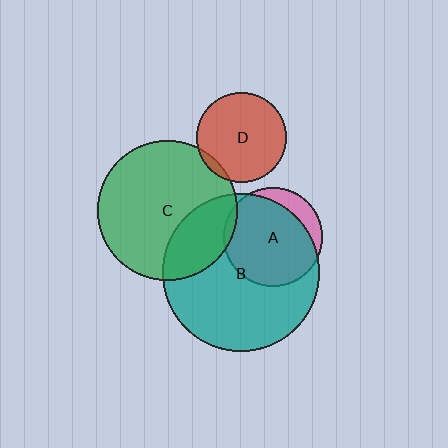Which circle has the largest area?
Circle B (teal).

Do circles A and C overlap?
Yes.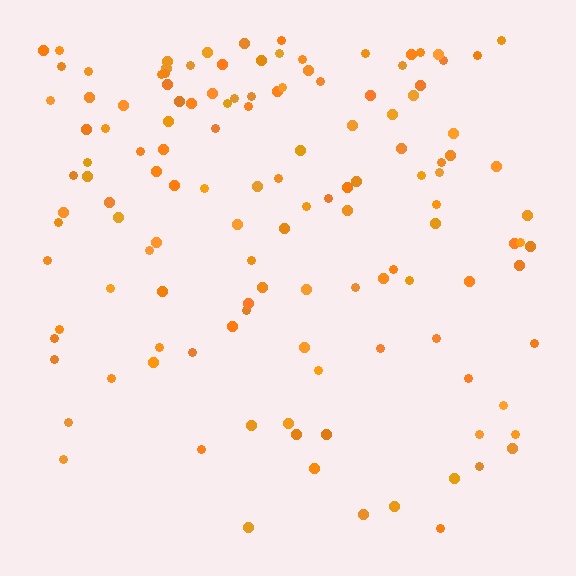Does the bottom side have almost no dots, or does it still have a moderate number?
Still a moderate number, just noticeably fewer than the top.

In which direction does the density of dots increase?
From bottom to top, with the top side densest.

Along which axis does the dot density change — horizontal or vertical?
Vertical.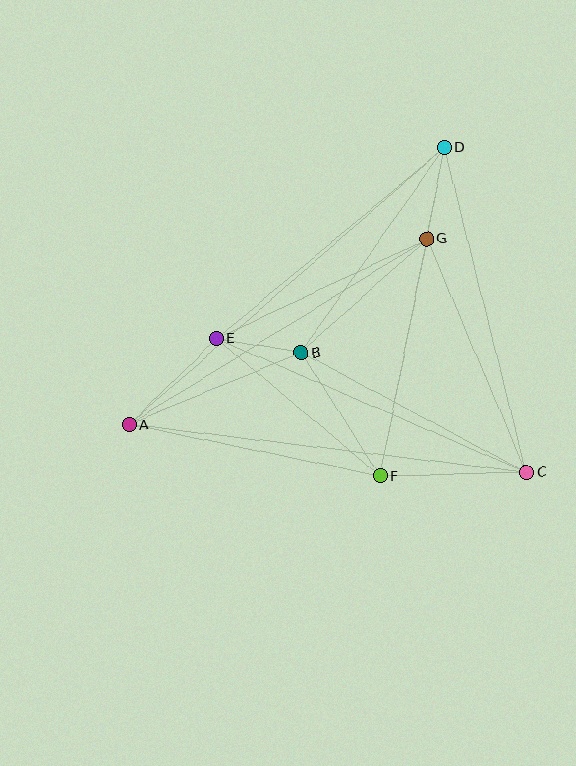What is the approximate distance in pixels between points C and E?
The distance between C and E is approximately 337 pixels.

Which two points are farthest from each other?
Points A and D are farthest from each other.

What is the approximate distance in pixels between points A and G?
The distance between A and G is approximately 351 pixels.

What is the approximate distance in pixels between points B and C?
The distance between B and C is approximately 255 pixels.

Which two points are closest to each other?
Points B and E are closest to each other.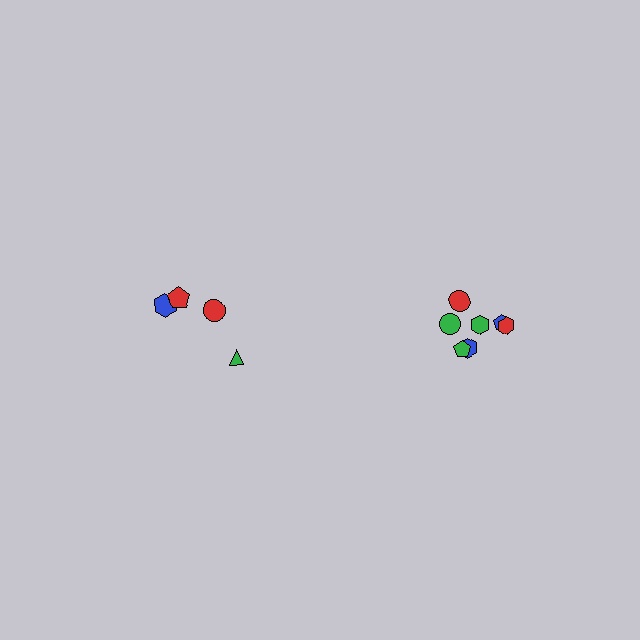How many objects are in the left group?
There are 4 objects.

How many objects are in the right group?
There are 7 objects.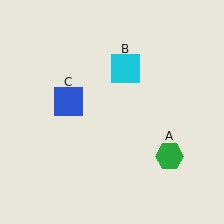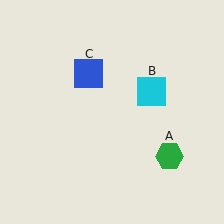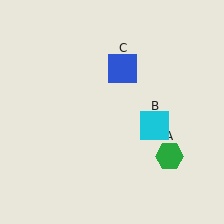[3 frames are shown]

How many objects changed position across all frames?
2 objects changed position: cyan square (object B), blue square (object C).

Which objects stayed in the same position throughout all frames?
Green hexagon (object A) remained stationary.